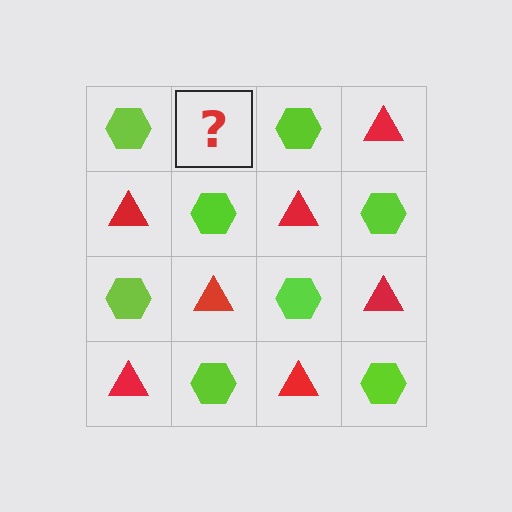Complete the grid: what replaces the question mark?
The question mark should be replaced with a red triangle.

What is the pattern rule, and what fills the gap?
The rule is that it alternates lime hexagon and red triangle in a checkerboard pattern. The gap should be filled with a red triangle.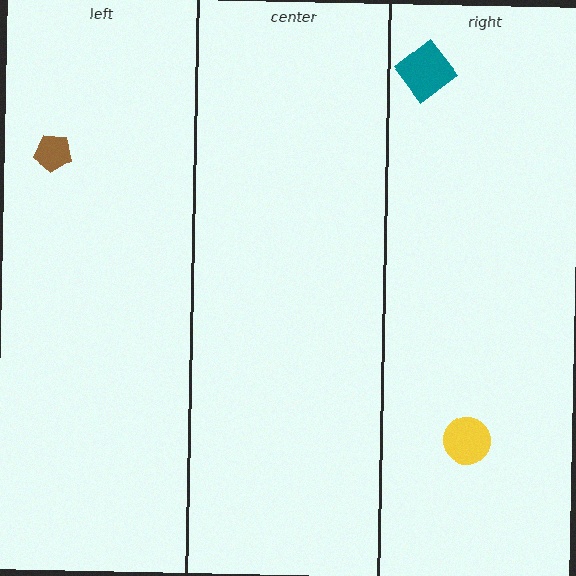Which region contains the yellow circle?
The right region.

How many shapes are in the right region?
2.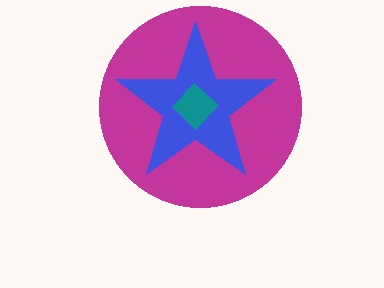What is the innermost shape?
The teal diamond.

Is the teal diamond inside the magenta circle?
Yes.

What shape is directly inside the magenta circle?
The blue star.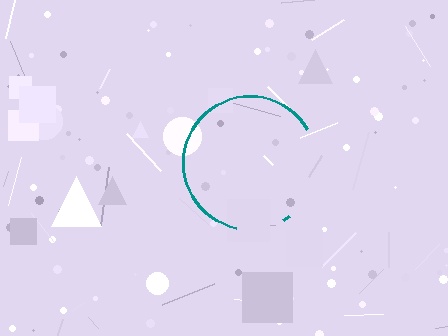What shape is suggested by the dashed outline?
The dashed outline suggests a circle.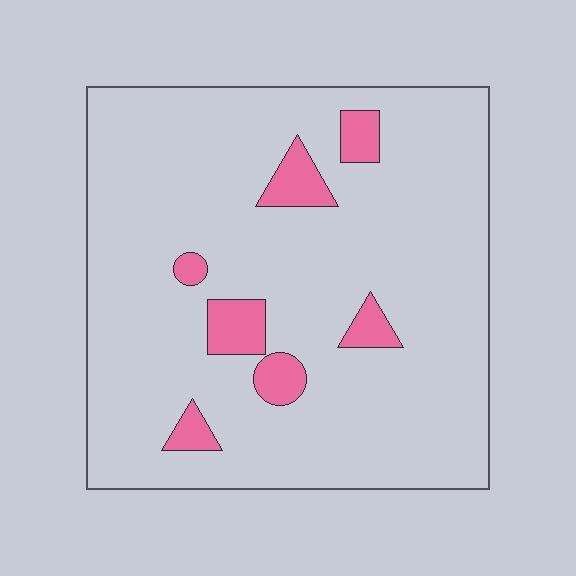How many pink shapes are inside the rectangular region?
7.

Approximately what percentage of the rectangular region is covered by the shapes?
Approximately 10%.